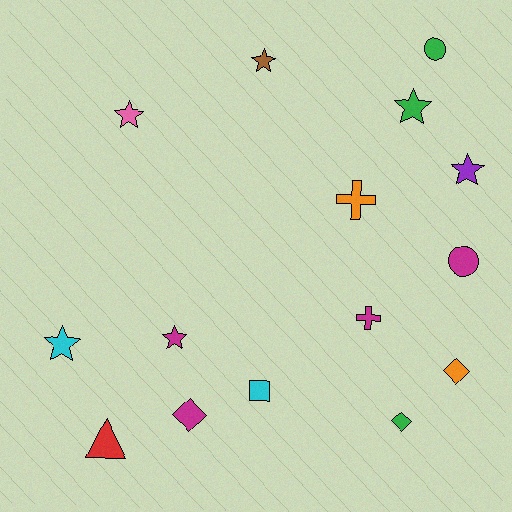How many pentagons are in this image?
There are no pentagons.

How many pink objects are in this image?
There is 1 pink object.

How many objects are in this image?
There are 15 objects.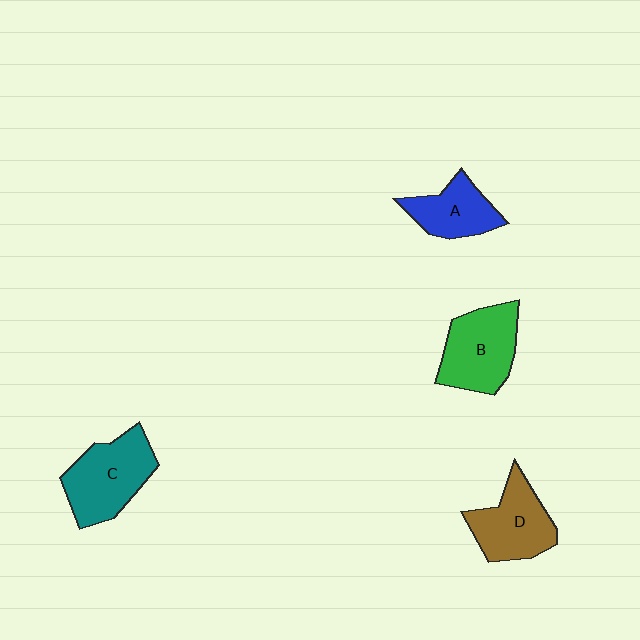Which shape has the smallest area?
Shape A (blue).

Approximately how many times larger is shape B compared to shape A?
Approximately 1.4 times.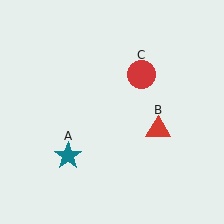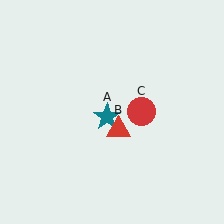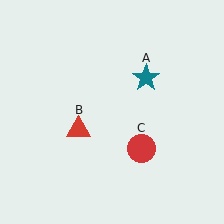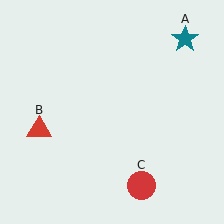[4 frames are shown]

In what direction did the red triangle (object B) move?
The red triangle (object B) moved left.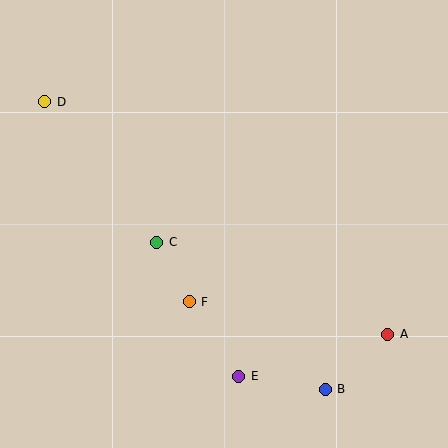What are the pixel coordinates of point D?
Point D is at (45, 102).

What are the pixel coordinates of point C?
Point C is at (157, 242).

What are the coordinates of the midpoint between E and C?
The midpoint between E and C is at (198, 309).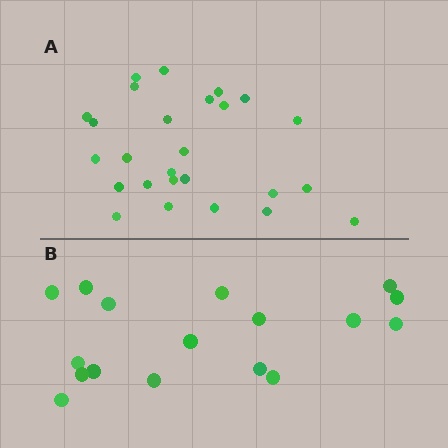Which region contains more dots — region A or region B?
Region A (the top region) has more dots.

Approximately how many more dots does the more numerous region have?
Region A has roughly 8 or so more dots than region B.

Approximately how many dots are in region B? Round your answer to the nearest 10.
About 20 dots. (The exact count is 17, which rounds to 20.)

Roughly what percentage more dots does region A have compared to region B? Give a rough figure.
About 55% more.